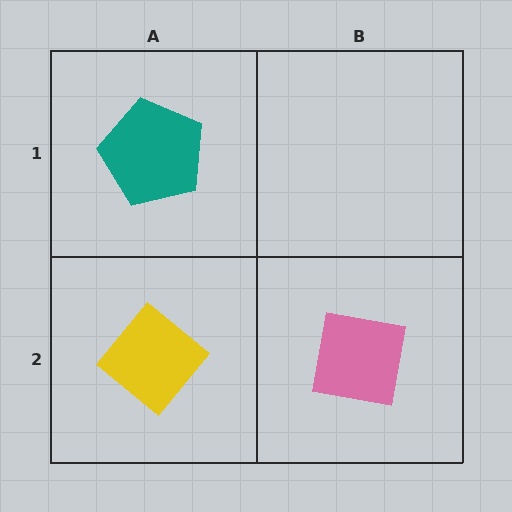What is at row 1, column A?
A teal pentagon.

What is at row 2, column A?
A yellow diamond.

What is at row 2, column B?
A pink square.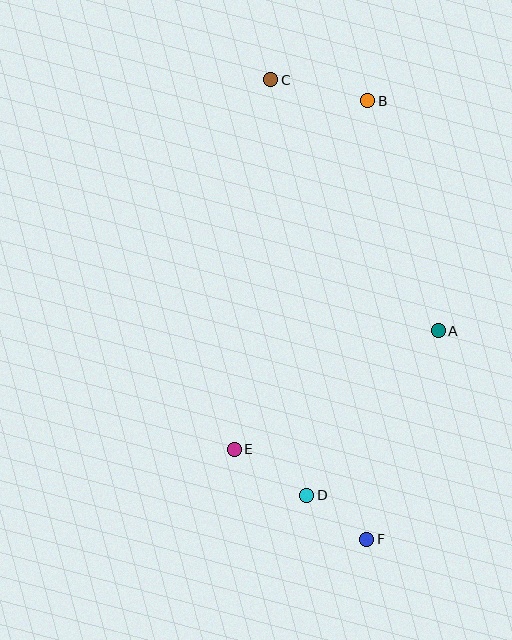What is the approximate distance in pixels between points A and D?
The distance between A and D is approximately 210 pixels.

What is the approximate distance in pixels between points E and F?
The distance between E and F is approximately 160 pixels.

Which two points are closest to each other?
Points D and F are closest to each other.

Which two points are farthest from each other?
Points C and F are farthest from each other.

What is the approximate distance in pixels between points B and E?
The distance between B and E is approximately 373 pixels.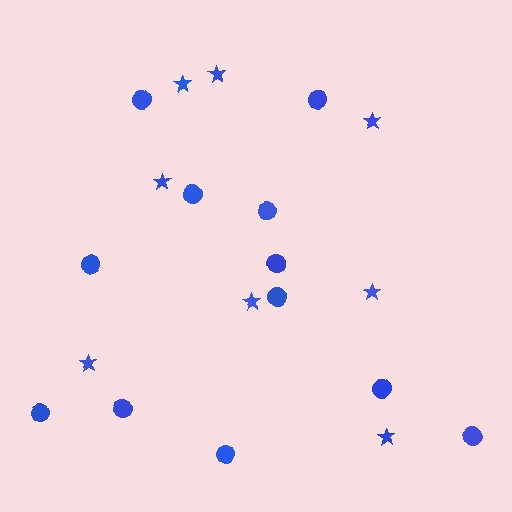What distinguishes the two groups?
There are 2 groups: one group of circles (12) and one group of stars (8).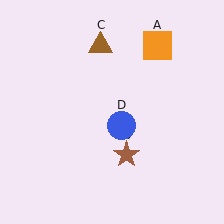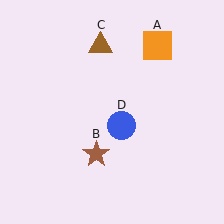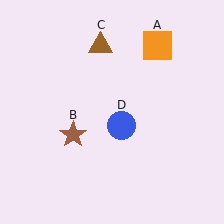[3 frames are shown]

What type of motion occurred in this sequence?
The brown star (object B) rotated clockwise around the center of the scene.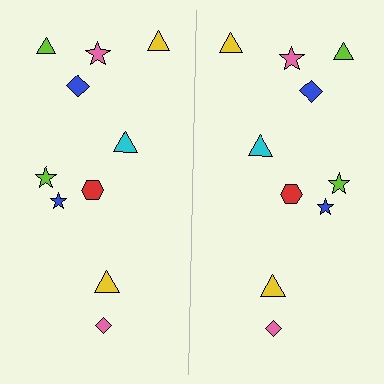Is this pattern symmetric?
Yes, this pattern has bilateral (reflection) symmetry.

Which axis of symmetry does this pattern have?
The pattern has a vertical axis of symmetry running through the center of the image.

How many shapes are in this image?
There are 20 shapes in this image.